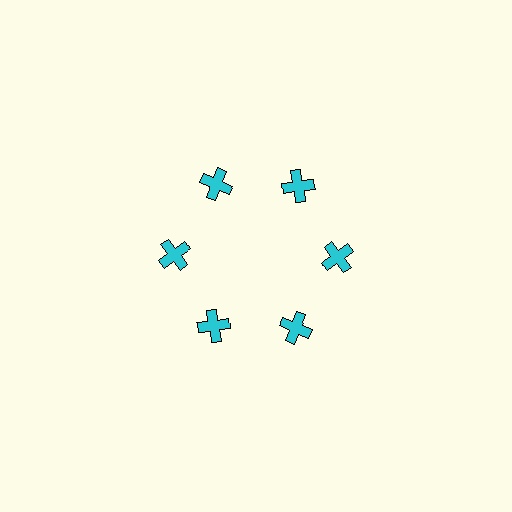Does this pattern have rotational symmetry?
Yes, this pattern has 6-fold rotational symmetry. It looks the same after rotating 60 degrees around the center.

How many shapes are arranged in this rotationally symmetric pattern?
There are 6 shapes, arranged in 6 groups of 1.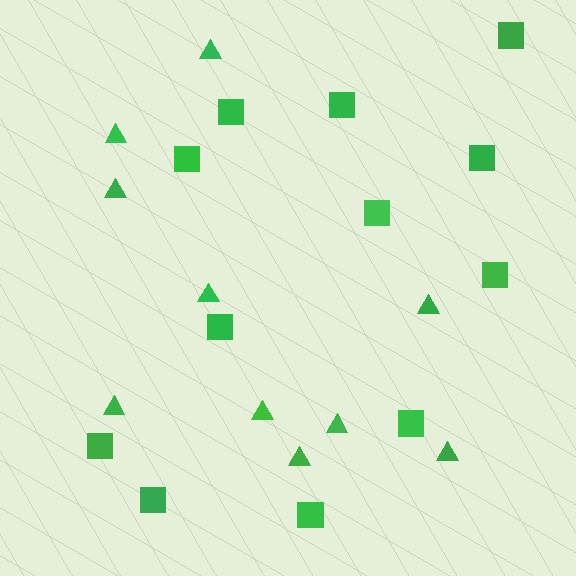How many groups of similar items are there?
There are 2 groups: one group of triangles (10) and one group of squares (12).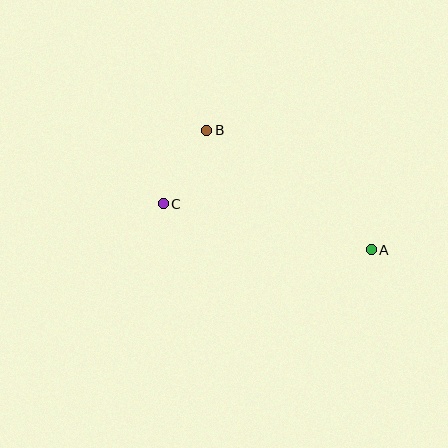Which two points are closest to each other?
Points B and C are closest to each other.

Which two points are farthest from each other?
Points A and C are farthest from each other.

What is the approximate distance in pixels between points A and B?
The distance between A and B is approximately 203 pixels.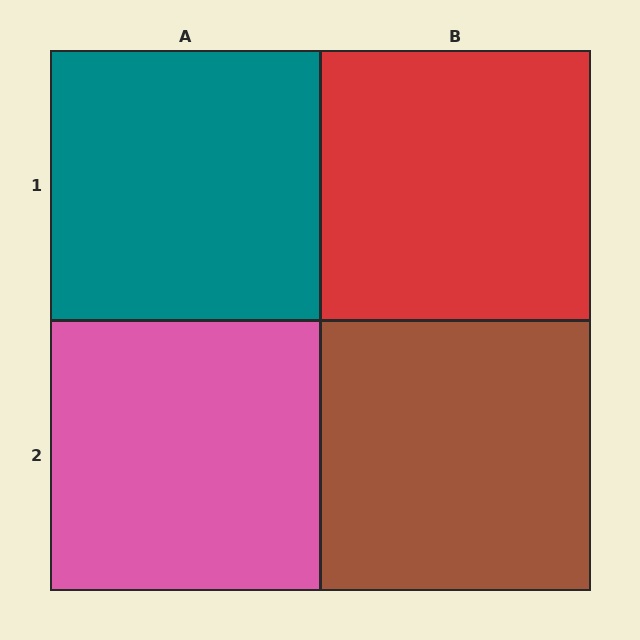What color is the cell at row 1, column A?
Teal.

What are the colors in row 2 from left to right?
Pink, brown.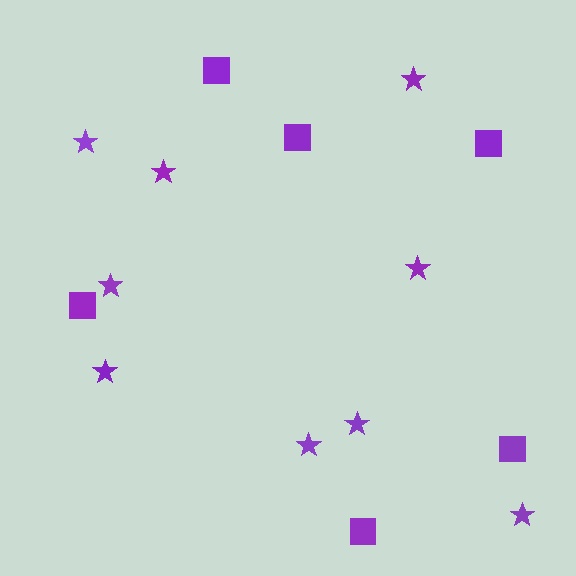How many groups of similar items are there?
There are 2 groups: one group of squares (6) and one group of stars (9).